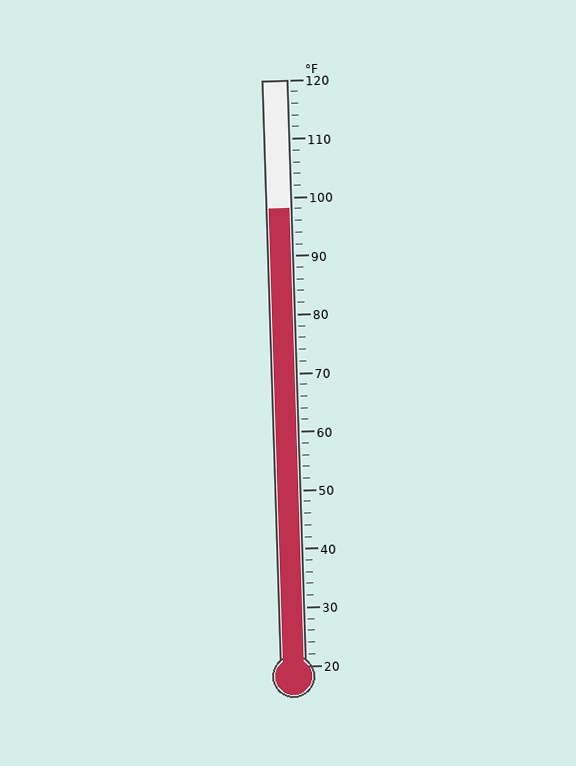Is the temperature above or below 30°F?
The temperature is above 30°F.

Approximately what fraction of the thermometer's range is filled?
The thermometer is filled to approximately 80% of its range.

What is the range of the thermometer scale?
The thermometer scale ranges from 20°F to 120°F.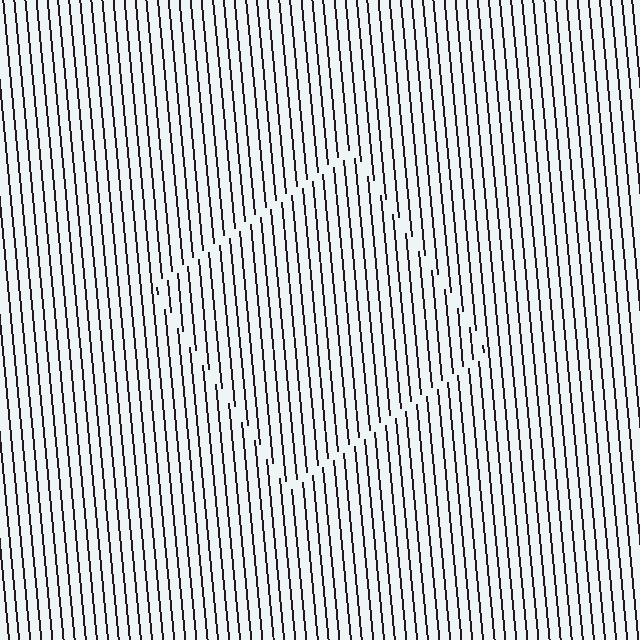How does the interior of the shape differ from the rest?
The interior of the shape contains the same grating, shifted by half a period — the contour is defined by the phase discontinuity where line-ends from the inner and outer gratings abut.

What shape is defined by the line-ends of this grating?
An illusory square. The interior of the shape contains the same grating, shifted by half a period — the contour is defined by the phase discontinuity where line-ends from the inner and outer gratings abut.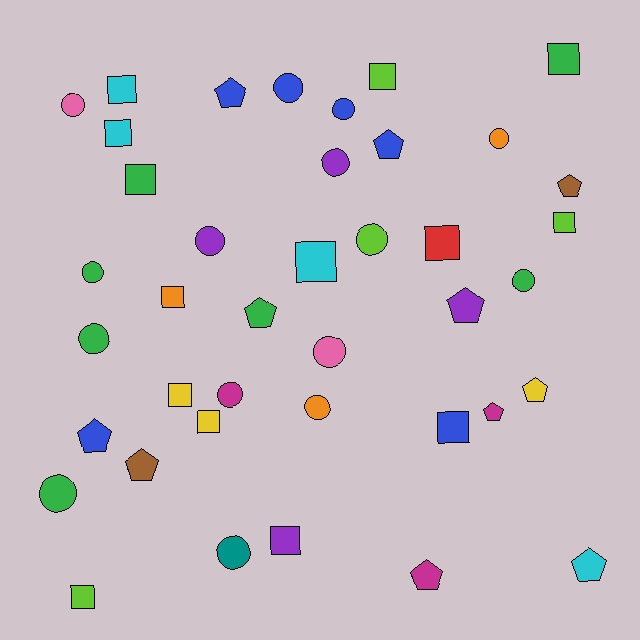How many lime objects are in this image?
There are 4 lime objects.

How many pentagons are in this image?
There are 11 pentagons.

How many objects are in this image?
There are 40 objects.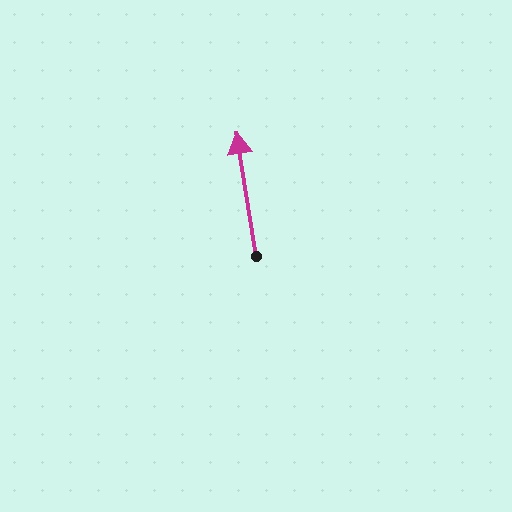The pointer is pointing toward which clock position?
Roughly 12 o'clock.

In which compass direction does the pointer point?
North.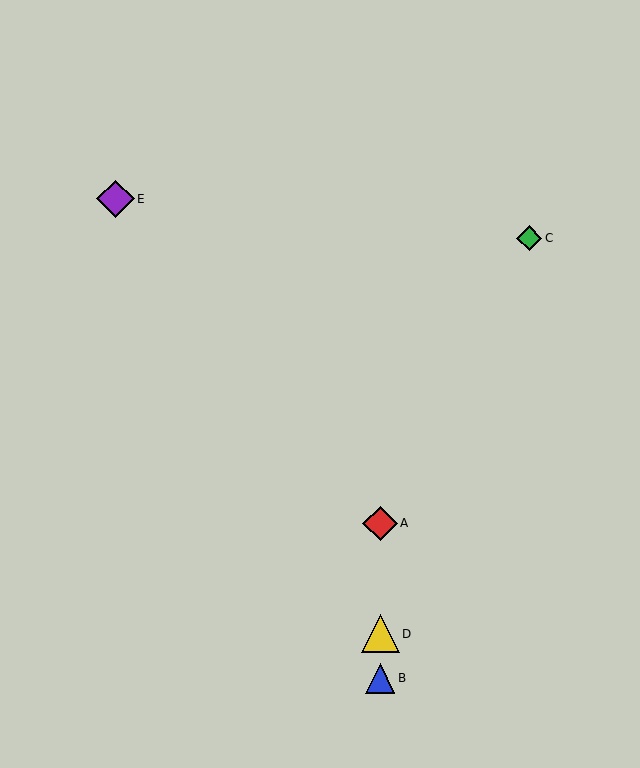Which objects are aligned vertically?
Objects A, B, D are aligned vertically.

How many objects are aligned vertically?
3 objects (A, B, D) are aligned vertically.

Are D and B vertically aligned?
Yes, both are at x≈380.